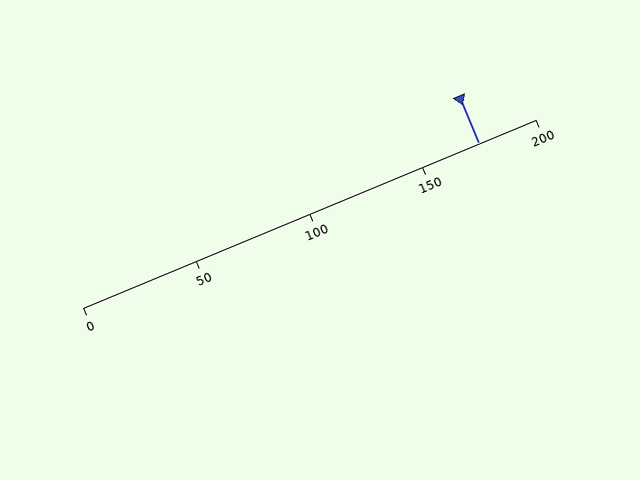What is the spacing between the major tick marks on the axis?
The major ticks are spaced 50 apart.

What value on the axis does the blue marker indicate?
The marker indicates approximately 175.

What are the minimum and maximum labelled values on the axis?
The axis runs from 0 to 200.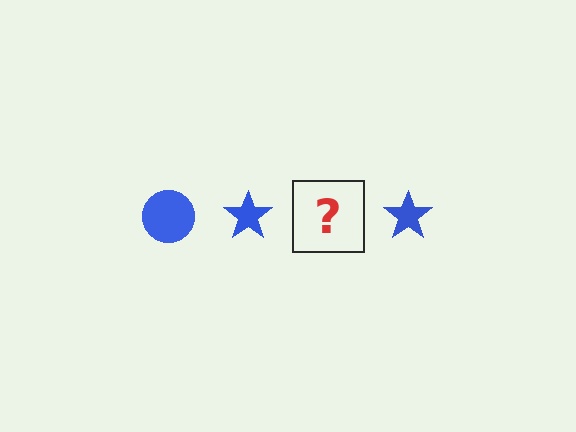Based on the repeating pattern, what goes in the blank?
The blank should be a blue circle.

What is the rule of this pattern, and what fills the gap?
The rule is that the pattern cycles through circle, star shapes in blue. The gap should be filled with a blue circle.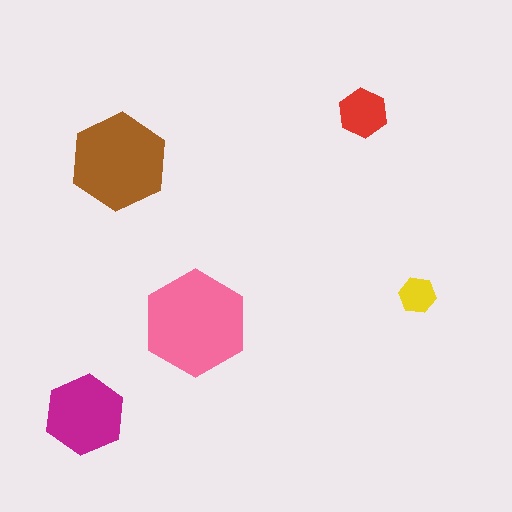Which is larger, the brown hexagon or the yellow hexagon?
The brown one.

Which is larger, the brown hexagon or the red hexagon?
The brown one.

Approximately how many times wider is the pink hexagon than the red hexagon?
About 2 times wider.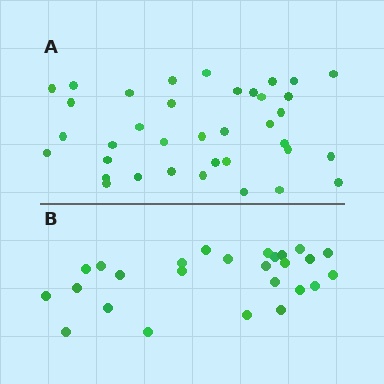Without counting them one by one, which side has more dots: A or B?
Region A (the top region) has more dots.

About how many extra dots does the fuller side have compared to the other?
Region A has roughly 12 or so more dots than region B.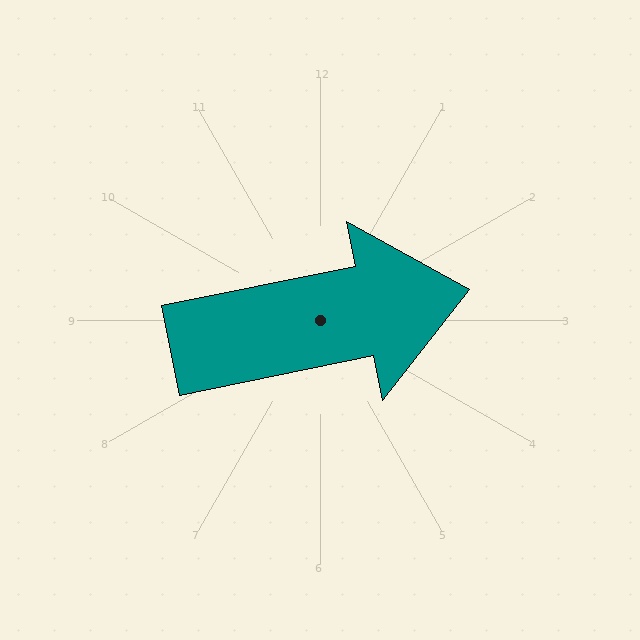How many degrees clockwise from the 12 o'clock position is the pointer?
Approximately 79 degrees.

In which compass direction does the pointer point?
East.